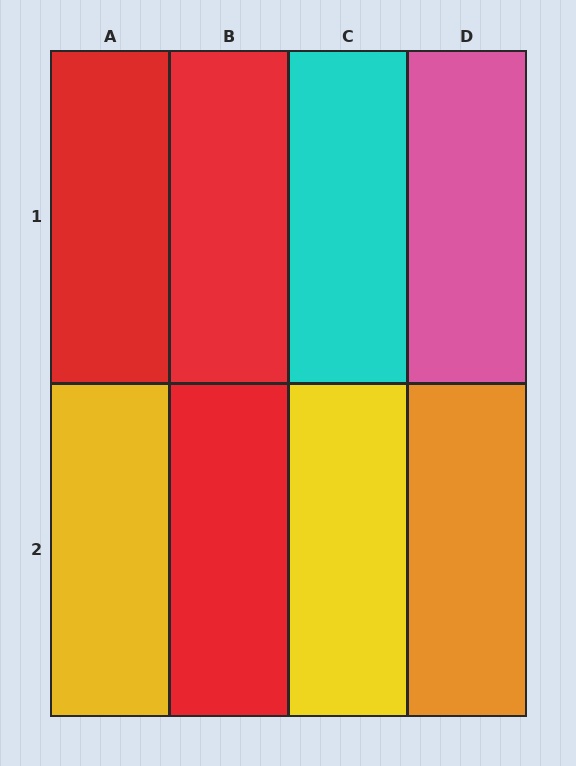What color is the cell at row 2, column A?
Yellow.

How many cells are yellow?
2 cells are yellow.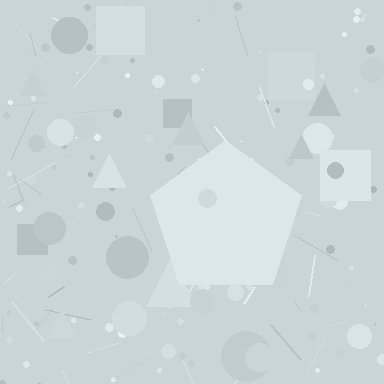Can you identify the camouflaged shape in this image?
The camouflaged shape is a pentagon.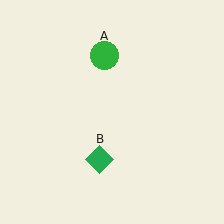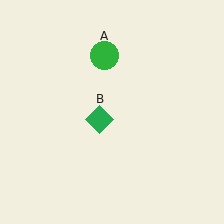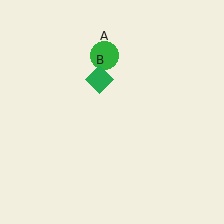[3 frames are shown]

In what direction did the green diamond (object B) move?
The green diamond (object B) moved up.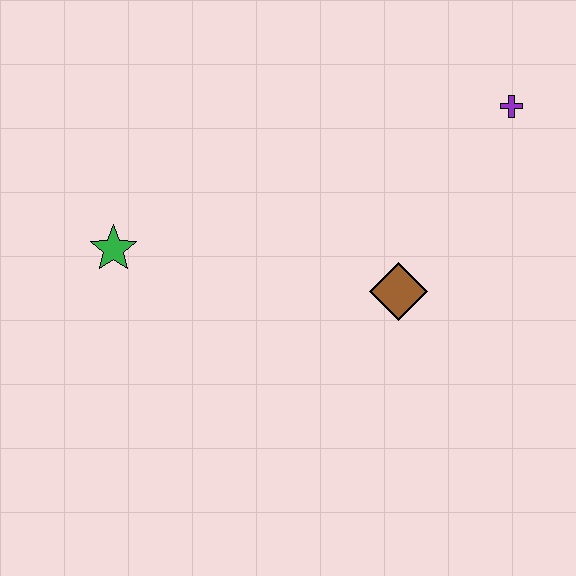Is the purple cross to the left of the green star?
No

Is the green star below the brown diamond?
No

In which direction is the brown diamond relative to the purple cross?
The brown diamond is below the purple cross.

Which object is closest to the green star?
The brown diamond is closest to the green star.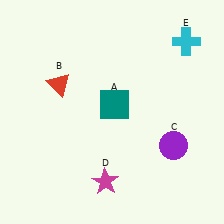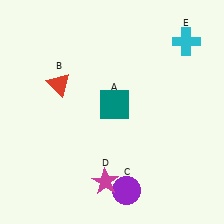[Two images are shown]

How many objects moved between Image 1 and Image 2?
1 object moved between the two images.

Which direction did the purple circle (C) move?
The purple circle (C) moved left.